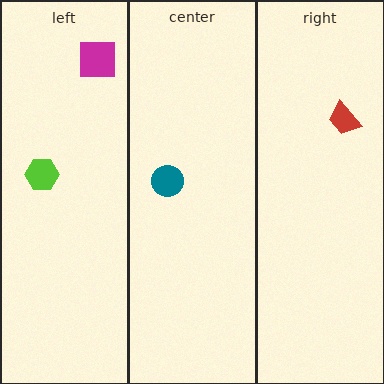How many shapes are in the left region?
2.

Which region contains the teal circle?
The center region.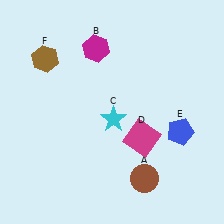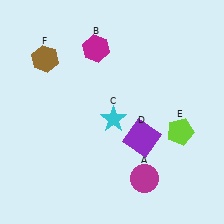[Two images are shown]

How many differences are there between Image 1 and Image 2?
There are 3 differences between the two images.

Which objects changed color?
A changed from brown to magenta. D changed from magenta to purple. E changed from blue to lime.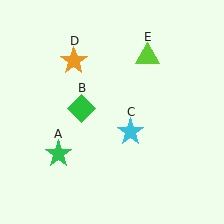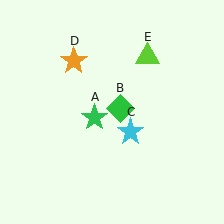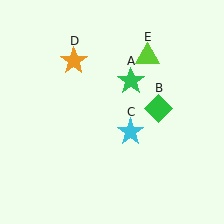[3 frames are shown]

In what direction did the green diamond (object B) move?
The green diamond (object B) moved right.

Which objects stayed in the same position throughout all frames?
Cyan star (object C) and orange star (object D) and lime triangle (object E) remained stationary.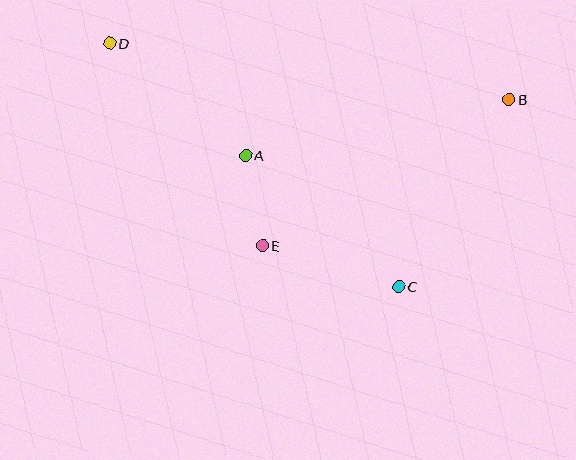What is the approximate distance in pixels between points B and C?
The distance between B and C is approximately 217 pixels.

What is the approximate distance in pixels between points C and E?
The distance between C and E is approximately 142 pixels.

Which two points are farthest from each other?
Points B and D are farthest from each other.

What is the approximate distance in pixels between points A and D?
The distance between A and D is approximately 176 pixels.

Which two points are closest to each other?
Points A and E are closest to each other.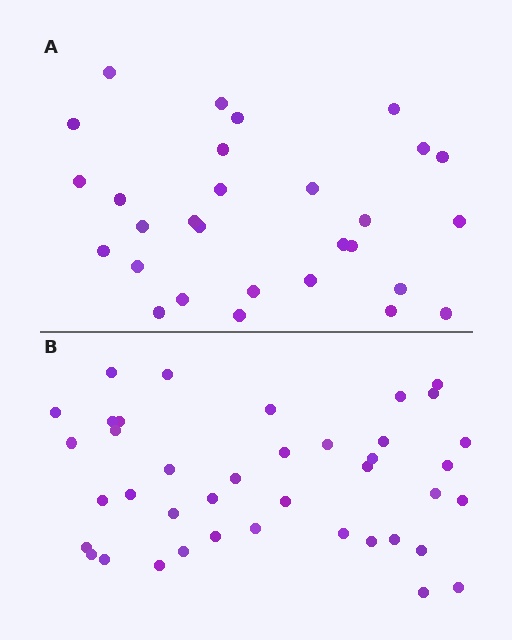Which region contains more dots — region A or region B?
Region B (the bottom region) has more dots.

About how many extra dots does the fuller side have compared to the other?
Region B has roughly 12 or so more dots than region A.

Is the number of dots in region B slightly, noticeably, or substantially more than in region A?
Region B has noticeably more, but not dramatically so. The ratio is roughly 1.4 to 1.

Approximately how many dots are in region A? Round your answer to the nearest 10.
About 30 dots. (The exact count is 29, which rounds to 30.)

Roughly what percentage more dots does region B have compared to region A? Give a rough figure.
About 40% more.